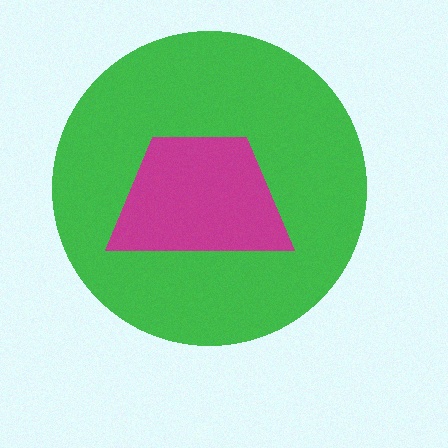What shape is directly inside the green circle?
The magenta trapezoid.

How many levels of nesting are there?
2.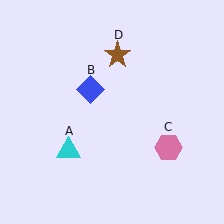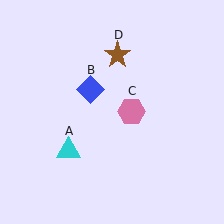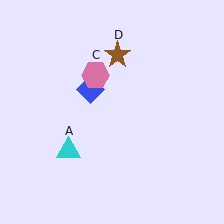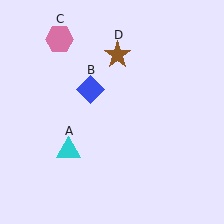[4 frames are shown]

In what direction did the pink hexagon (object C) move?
The pink hexagon (object C) moved up and to the left.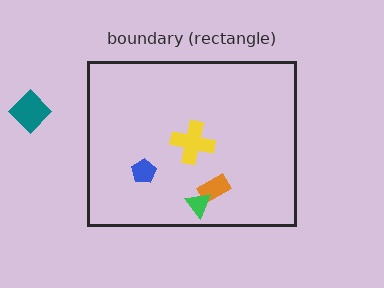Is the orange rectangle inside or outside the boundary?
Inside.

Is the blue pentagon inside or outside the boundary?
Inside.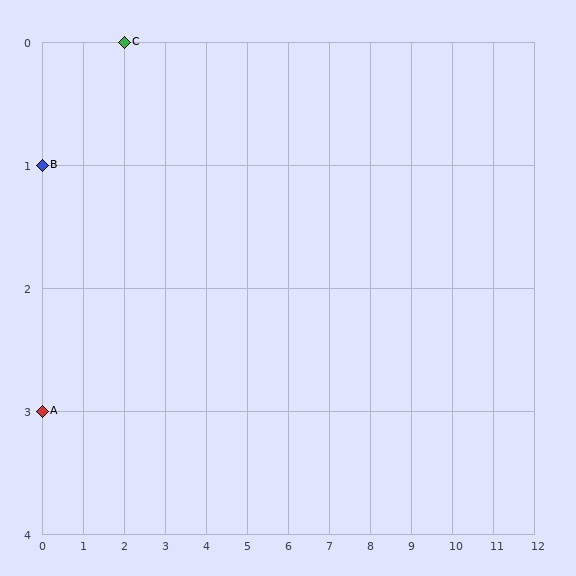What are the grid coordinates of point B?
Point B is at grid coordinates (0, 1).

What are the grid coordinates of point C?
Point C is at grid coordinates (2, 0).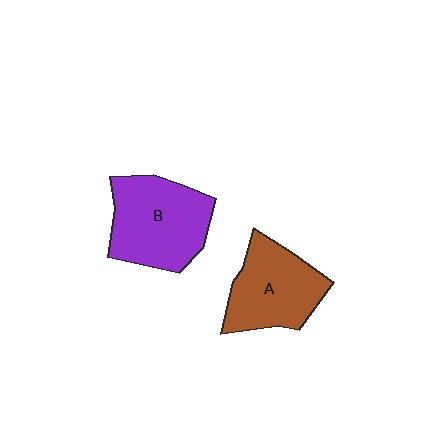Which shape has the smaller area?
Shape A (brown).